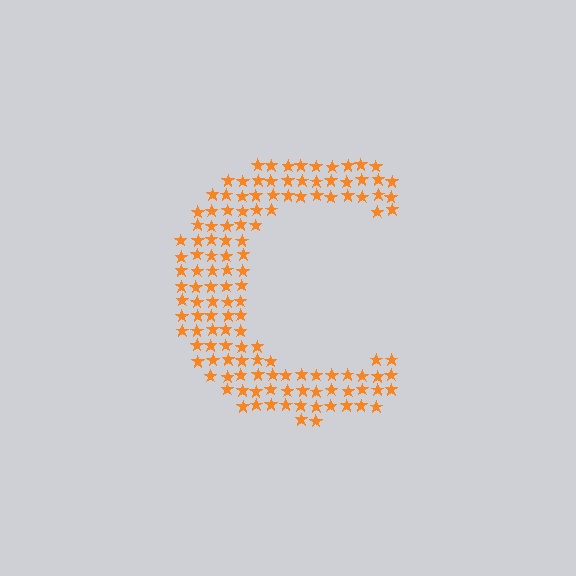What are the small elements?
The small elements are stars.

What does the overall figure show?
The overall figure shows the letter C.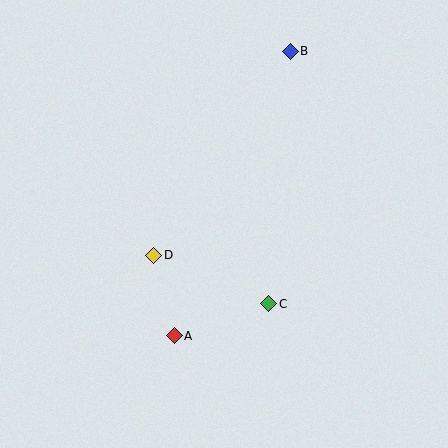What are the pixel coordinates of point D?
Point D is at (154, 255).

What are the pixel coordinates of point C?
Point C is at (269, 304).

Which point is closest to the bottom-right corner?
Point C is closest to the bottom-right corner.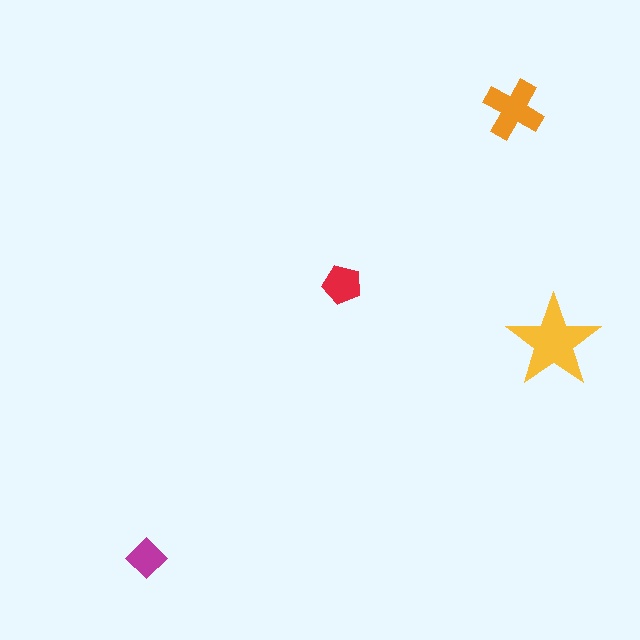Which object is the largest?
The yellow star.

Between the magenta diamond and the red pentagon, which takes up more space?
The red pentagon.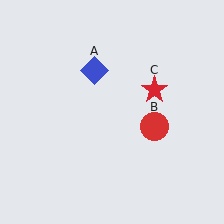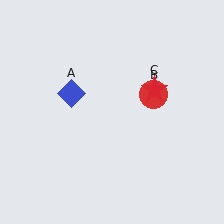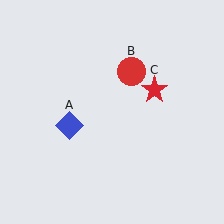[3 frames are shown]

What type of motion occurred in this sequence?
The blue diamond (object A), red circle (object B) rotated counterclockwise around the center of the scene.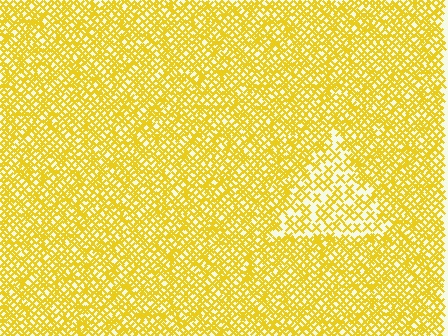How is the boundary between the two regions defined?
The boundary is defined by a change in element density (approximately 2.0x ratio). All elements are the same color, size, and shape.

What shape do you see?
I see a triangle.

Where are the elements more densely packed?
The elements are more densely packed outside the triangle boundary.